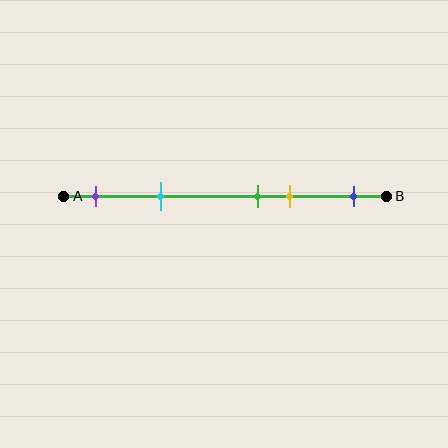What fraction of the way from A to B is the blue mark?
The blue mark is approximately 90% (0.9) of the way from A to B.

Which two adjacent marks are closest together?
The green and yellow marks are the closest adjacent pair.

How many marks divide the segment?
There are 5 marks dividing the segment.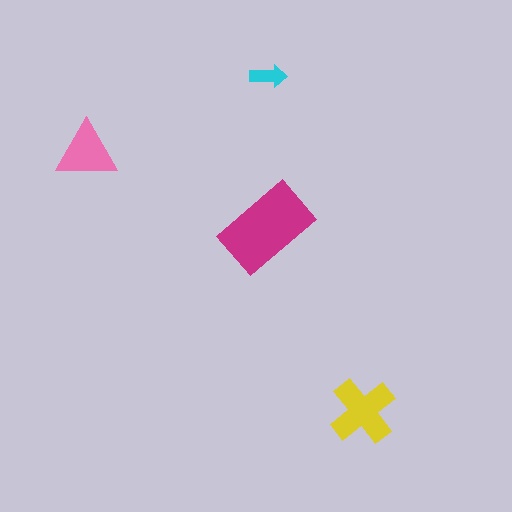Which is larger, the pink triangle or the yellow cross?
The yellow cross.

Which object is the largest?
The magenta rectangle.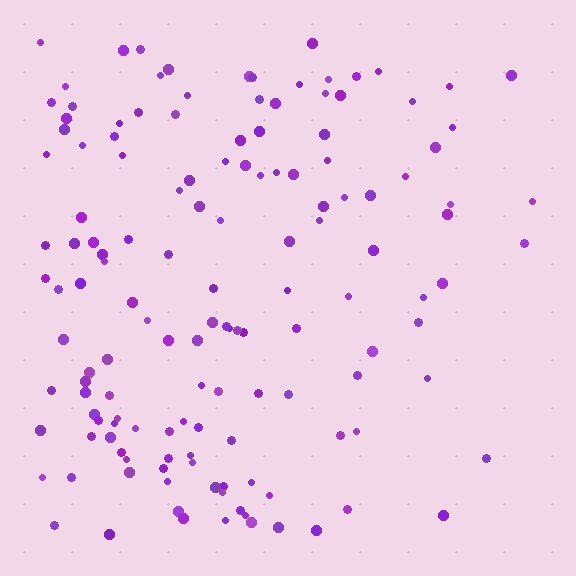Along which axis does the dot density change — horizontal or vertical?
Horizontal.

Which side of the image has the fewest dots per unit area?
The right.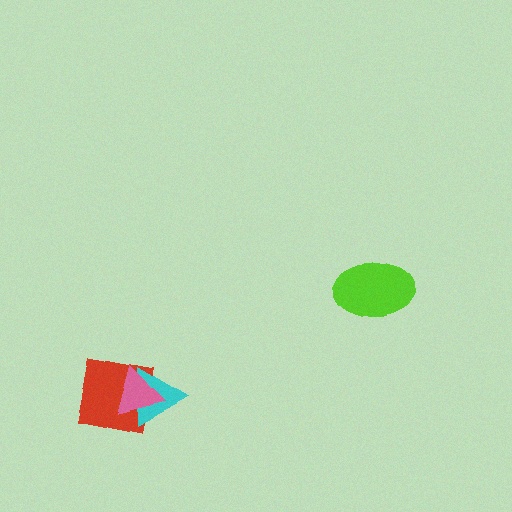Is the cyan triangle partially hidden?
Yes, it is partially covered by another shape.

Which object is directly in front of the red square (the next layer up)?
The cyan triangle is directly in front of the red square.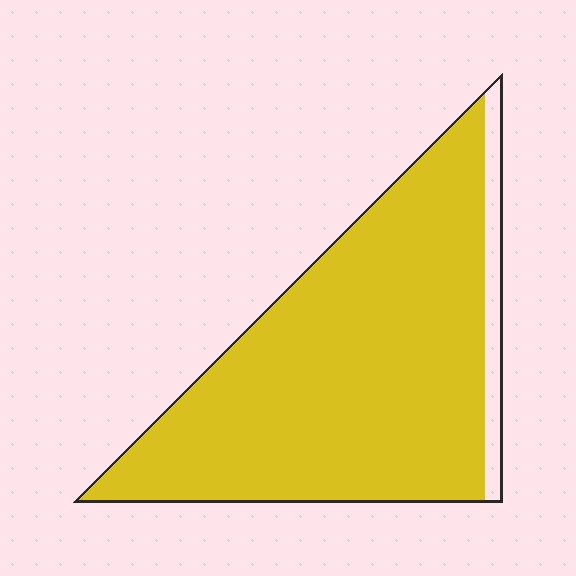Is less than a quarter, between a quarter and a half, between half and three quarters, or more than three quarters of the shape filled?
More than three quarters.